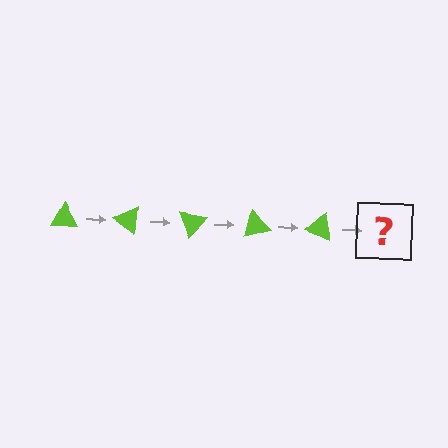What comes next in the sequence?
The next element should be a lime triangle rotated 175 degrees.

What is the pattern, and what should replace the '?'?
The pattern is that the triangle rotates 35 degrees each step. The '?' should be a lime triangle rotated 175 degrees.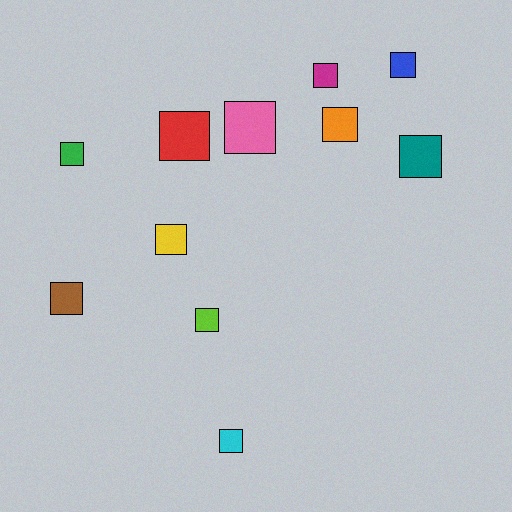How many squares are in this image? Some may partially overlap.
There are 11 squares.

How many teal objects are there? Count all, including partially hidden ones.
There is 1 teal object.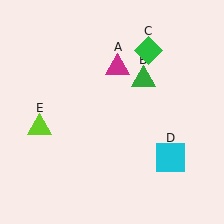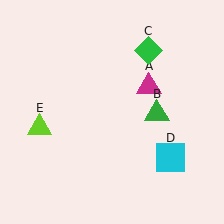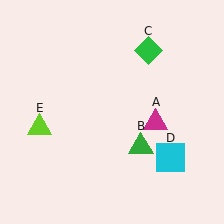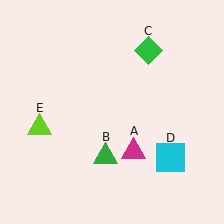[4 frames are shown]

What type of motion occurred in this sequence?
The magenta triangle (object A), green triangle (object B) rotated clockwise around the center of the scene.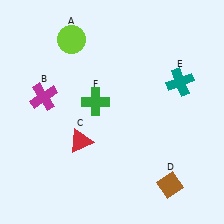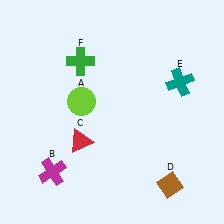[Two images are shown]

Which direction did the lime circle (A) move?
The lime circle (A) moved down.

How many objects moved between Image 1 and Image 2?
3 objects moved between the two images.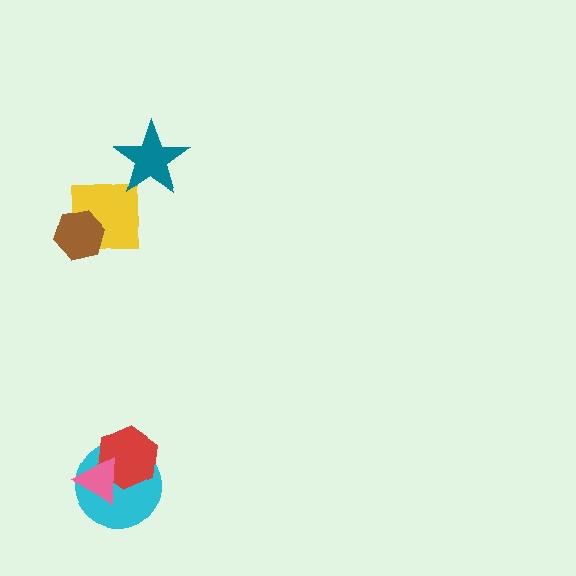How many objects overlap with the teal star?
1 object overlaps with the teal star.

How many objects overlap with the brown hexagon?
1 object overlaps with the brown hexagon.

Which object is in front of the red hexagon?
The pink triangle is in front of the red hexagon.